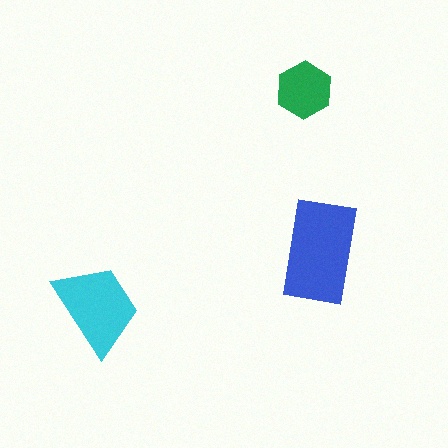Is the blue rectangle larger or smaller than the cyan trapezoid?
Larger.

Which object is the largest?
The blue rectangle.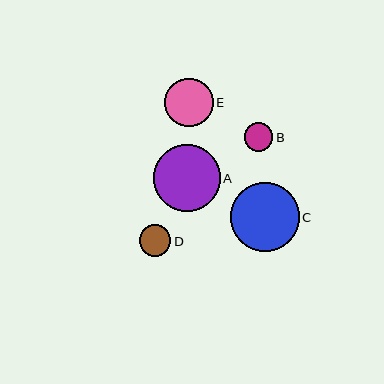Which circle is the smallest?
Circle B is the smallest with a size of approximately 29 pixels.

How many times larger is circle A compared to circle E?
Circle A is approximately 1.4 times the size of circle E.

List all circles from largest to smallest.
From largest to smallest: C, A, E, D, B.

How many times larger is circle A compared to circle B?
Circle A is approximately 2.3 times the size of circle B.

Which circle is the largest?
Circle C is the largest with a size of approximately 69 pixels.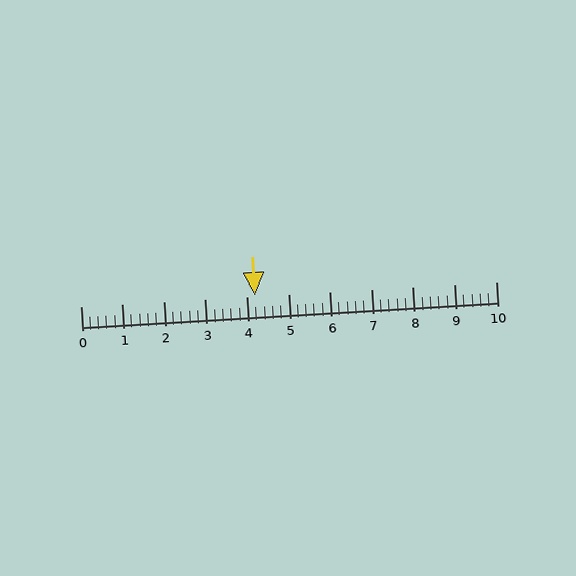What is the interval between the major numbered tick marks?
The major tick marks are spaced 1 units apart.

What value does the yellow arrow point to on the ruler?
The yellow arrow points to approximately 4.2.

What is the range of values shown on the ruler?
The ruler shows values from 0 to 10.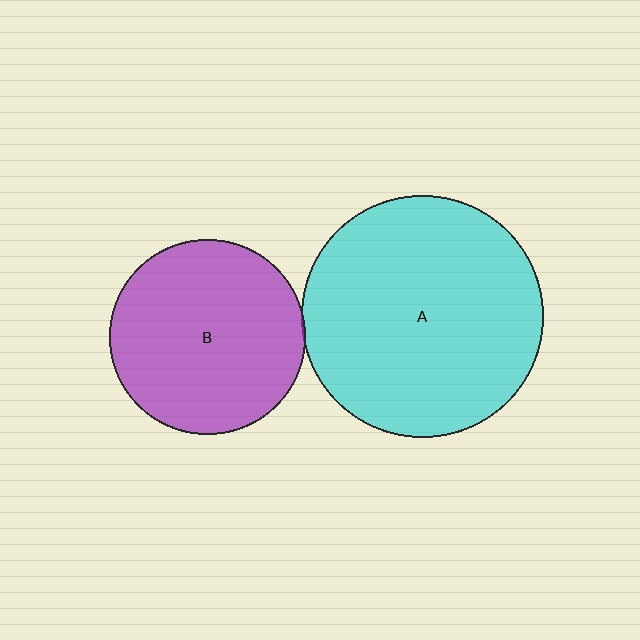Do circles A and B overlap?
Yes.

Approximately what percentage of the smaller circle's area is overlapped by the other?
Approximately 5%.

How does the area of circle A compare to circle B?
Approximately 1.5 times.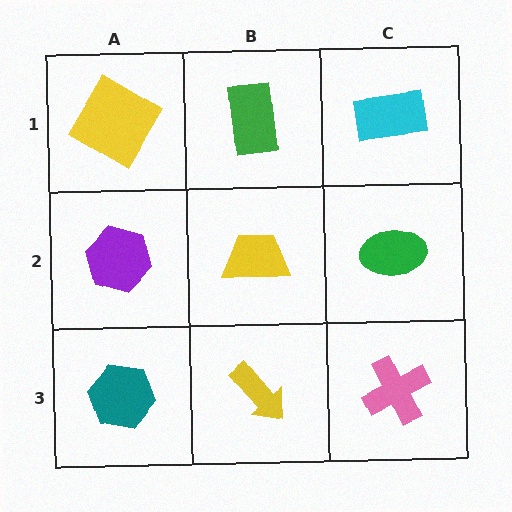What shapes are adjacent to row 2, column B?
A green rectangle (row 1, column B), a yellow arrow (row 3, column B), a purple hexagon (row 2, column A), a green ellipse (row 2, column C).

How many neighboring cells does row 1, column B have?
3.